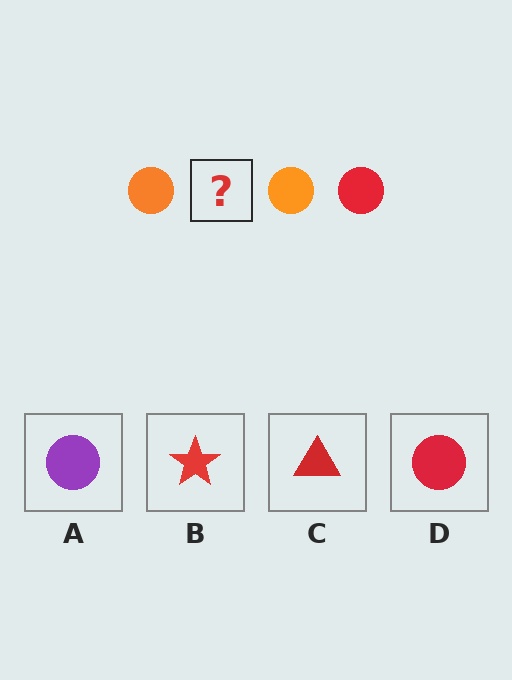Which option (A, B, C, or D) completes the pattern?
D.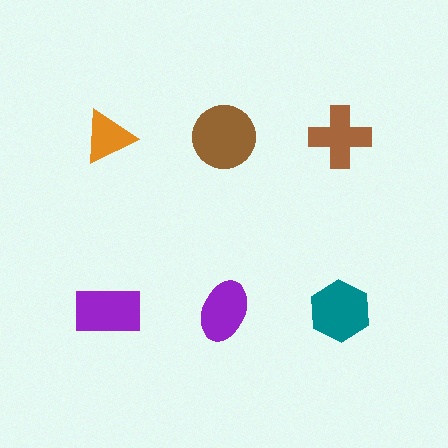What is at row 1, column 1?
An orange triangle.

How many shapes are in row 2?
3 shapes.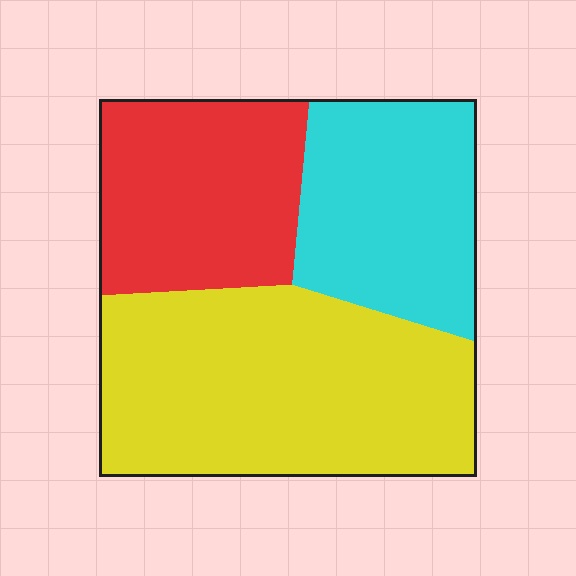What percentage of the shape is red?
Red covers around 25% of the shape.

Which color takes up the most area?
Yellow, at roughly 45%.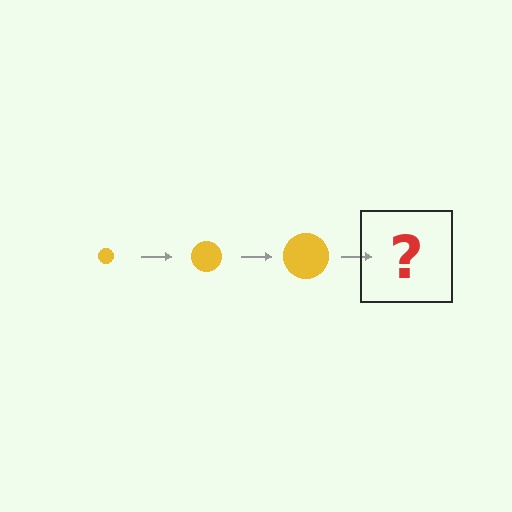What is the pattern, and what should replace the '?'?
The pattern is that the circle gets progressively larger each step. The '?' should be a yellow circle, larger than the previous one.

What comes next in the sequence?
The next element should be a yellow circle, larger than the previous one.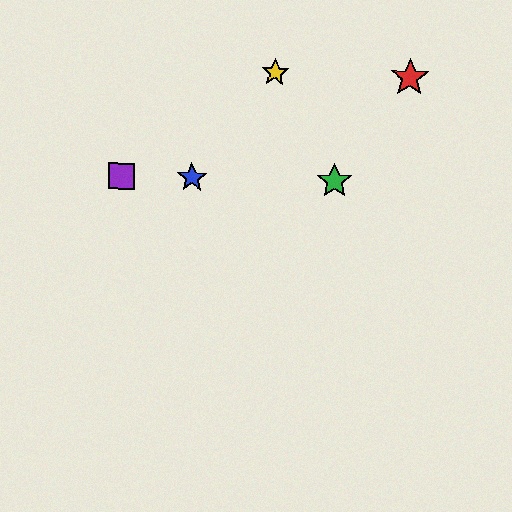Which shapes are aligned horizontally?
The blue star, the green star, the purple square are aligned horizontally.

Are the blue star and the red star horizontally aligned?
No, the blue star is at y≈178 and the red star is at y≈78.